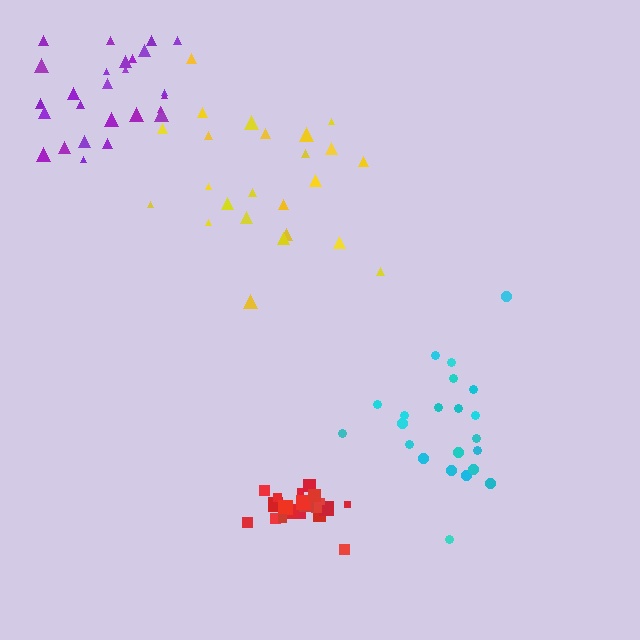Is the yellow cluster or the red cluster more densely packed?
Red.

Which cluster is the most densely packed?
Red.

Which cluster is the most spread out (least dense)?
Yellow.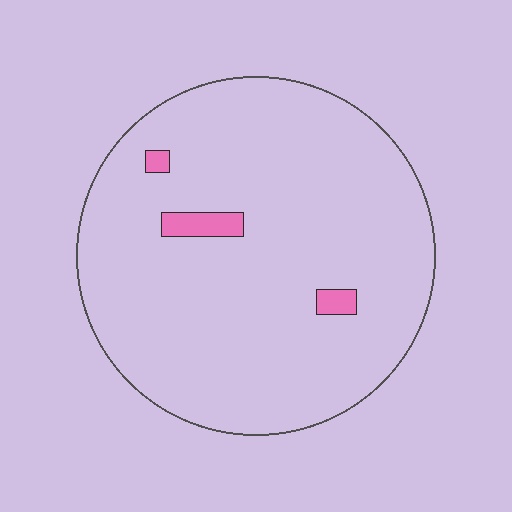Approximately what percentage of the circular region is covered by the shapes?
Approximately 5%.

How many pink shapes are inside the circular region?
3.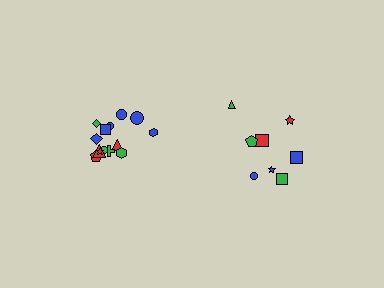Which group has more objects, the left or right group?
The left group.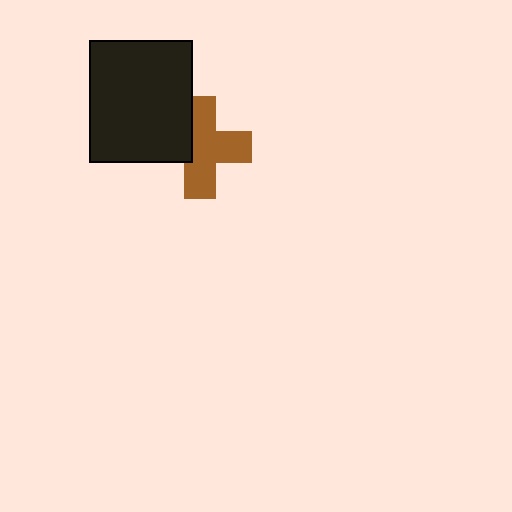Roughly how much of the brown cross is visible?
Most of it is visible (roughly 68%).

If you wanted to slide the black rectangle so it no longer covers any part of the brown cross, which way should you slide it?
Slide it left — that is the most direct way to separate the two shapes.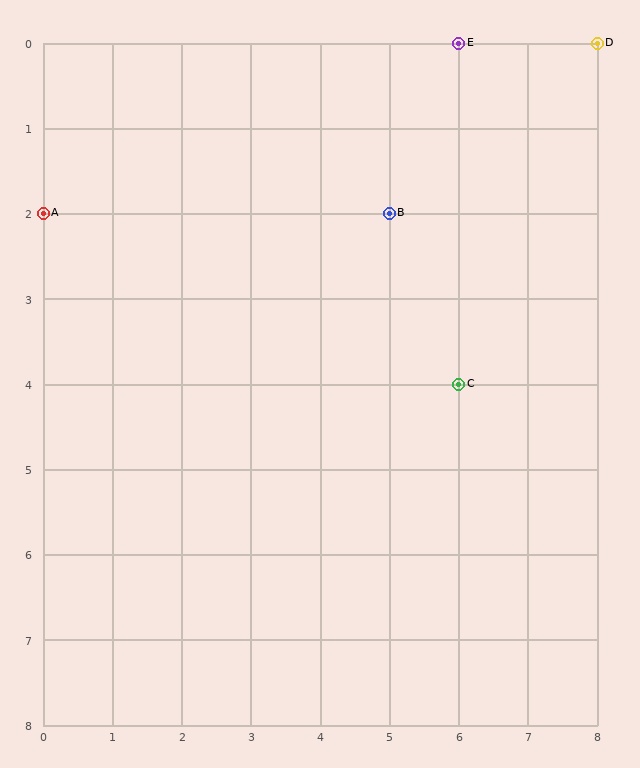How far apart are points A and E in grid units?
Points A and E are 6 columns and 2 rows apart (about 6.3 grid units diagonally).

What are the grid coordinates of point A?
Point A is at grid coordinates (0, 2).